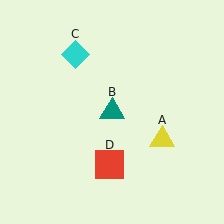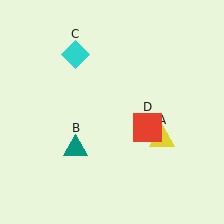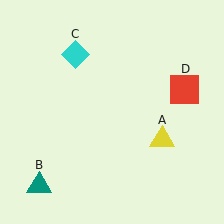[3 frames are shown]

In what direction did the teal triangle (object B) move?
The teal triangle (object B) moved down and to the left.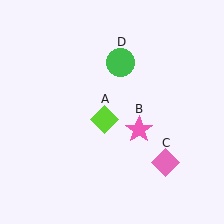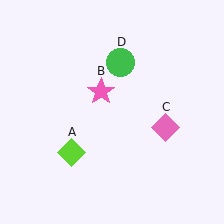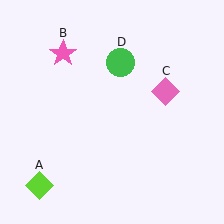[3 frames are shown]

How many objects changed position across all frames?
3 objects changed position: lime diamond (object A), pink star (object B), pink diamond (object C).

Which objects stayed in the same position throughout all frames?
Green circle (object D) remained stationary.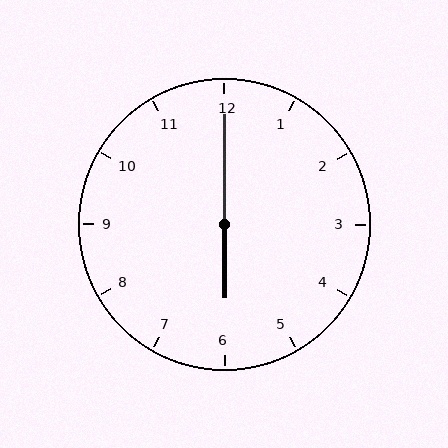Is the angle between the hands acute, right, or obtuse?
It is obtuse.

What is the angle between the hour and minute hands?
Approximately 180 degrees.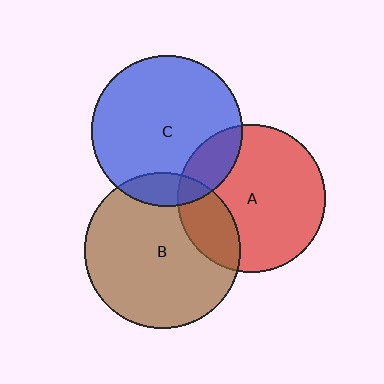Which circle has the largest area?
Circle B (brown).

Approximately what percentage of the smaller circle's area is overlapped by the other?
Approximately 15%.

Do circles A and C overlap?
Yes.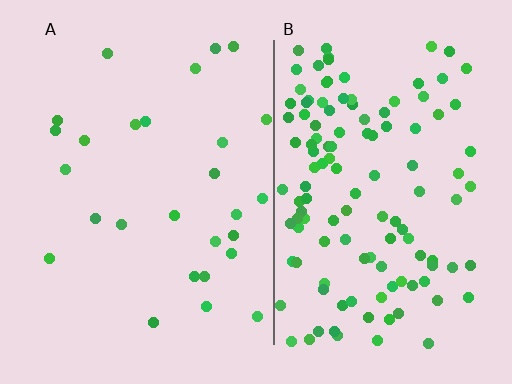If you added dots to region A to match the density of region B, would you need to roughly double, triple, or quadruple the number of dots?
Approximately quadruple.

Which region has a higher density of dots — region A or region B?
B (the right).